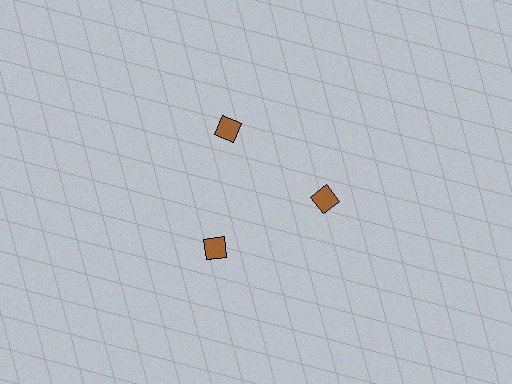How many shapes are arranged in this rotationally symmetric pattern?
There are 3 shapes, arranged in 3 groups of 1.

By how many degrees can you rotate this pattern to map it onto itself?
The pattern maps onto itself every 120 degrees of rotation.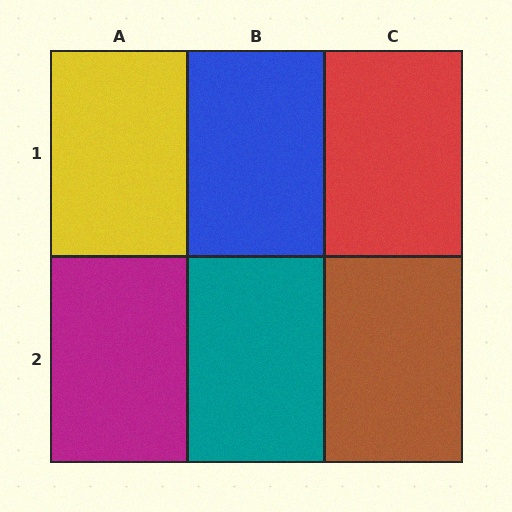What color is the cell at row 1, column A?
Yellow.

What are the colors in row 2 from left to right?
Magenta, teal, brown.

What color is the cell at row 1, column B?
Blue.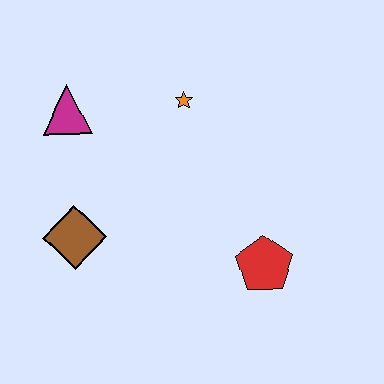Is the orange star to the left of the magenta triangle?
No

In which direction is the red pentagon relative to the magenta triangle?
The red pentagon is to the right of the magenta triangle.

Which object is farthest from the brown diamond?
The red pentagon is farthest from the brown diamond.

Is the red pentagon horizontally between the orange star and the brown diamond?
No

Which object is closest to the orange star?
The magenta triangle is closest to the orange star.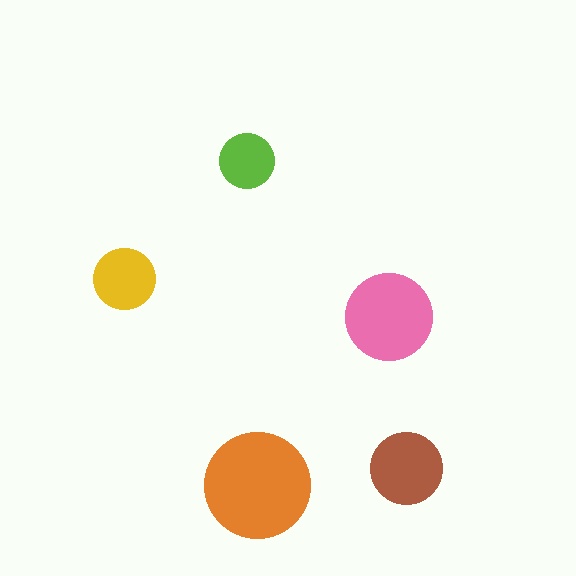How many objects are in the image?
There are 5 objects in the image.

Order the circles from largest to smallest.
the orange one, the pink one, the brown one, the yellow one, the lime one.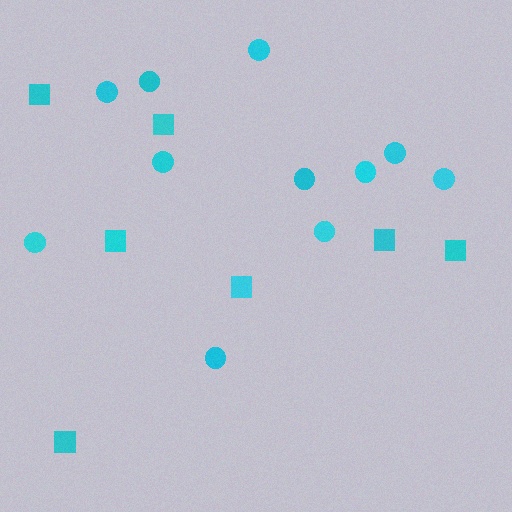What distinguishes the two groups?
There are 2 groups: one group of squares (7) and one group of circles (11).